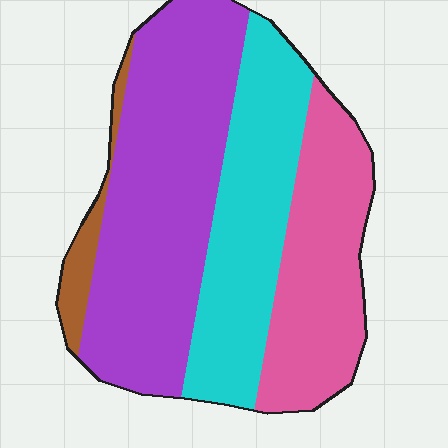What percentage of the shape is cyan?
Cyan covers 28% of the shape.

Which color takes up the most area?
Purple, at roughly 40%.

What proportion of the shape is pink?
Pink takes up about one quarter (1/4) of the shape.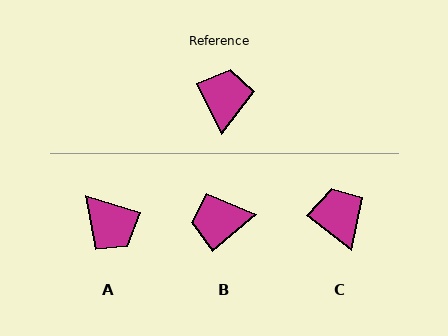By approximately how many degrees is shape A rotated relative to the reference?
Approximately 133 degrees clockwise.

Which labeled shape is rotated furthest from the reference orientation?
A, about 133 degrees away.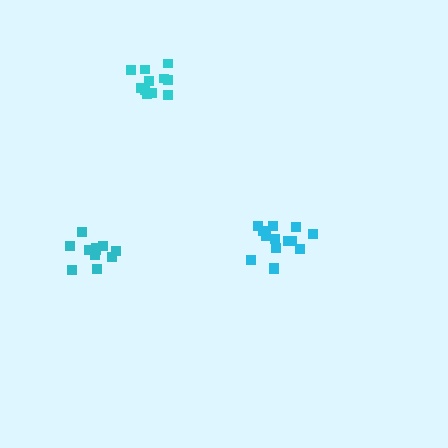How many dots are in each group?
Group 1: 11 dots, Group 2: 14 dots, Group 3: 11 dots (36 total).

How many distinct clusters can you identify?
There are 3 distinct clusters.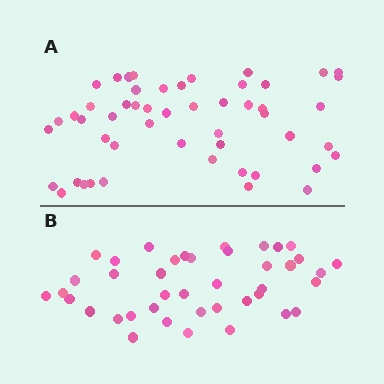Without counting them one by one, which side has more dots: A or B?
Region A (the top region) has more dots.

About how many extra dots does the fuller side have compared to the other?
Region A has roughly 10 or so more dots than region B.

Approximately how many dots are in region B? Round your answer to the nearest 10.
About 40 dots. (The exact count is 41, which rounds to 40.)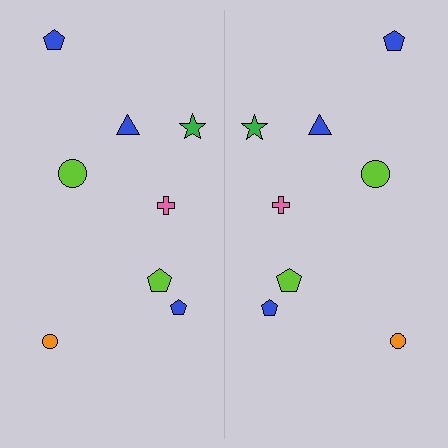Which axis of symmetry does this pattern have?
The pattern has a vertical axis of symmetry running through the center of the image.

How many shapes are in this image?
There are 16 shapes in this image.